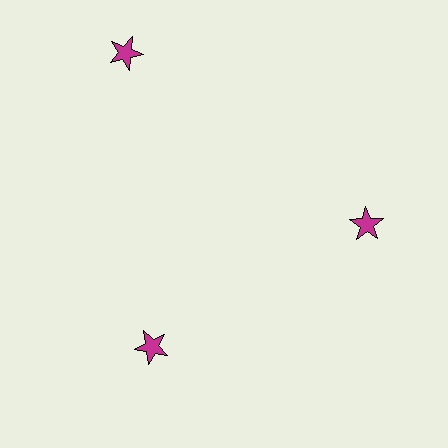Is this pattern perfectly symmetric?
No. The 3 magenta stars are arranged in a ring, but one element near the 11 o'clock position is pushed outward from the center, breaking the 3-fold rotational symmetry.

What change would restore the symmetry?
The symmetry would be restored by moving it inward, back onto the ring so that all 3 stars sit at equal angles and equal distance from the center.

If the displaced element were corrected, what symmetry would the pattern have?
It would have 3-fold rotational symmetry — the pattern would map onto itself every 120 degrees.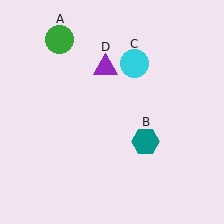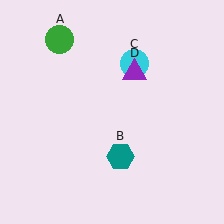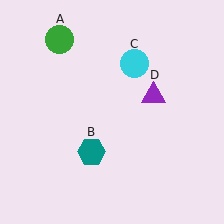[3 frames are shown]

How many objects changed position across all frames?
2 objects changed position: teal hexagon (object B), purple triangle (object D).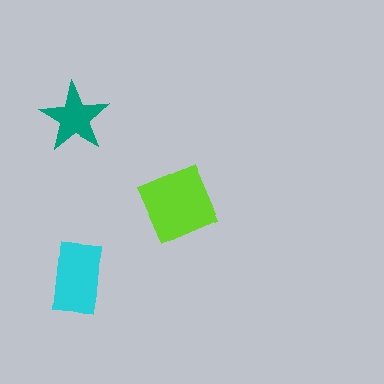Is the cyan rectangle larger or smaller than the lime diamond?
Smaller.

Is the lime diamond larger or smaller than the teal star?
Larger.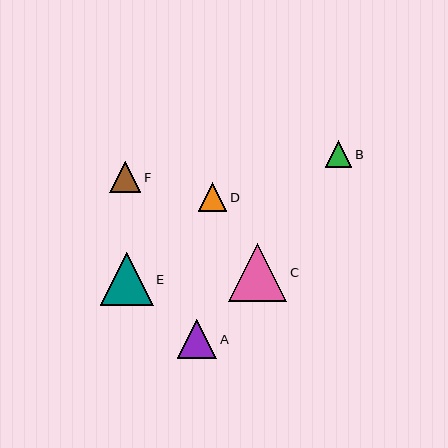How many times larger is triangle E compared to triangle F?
Triangle E is approximately 1.7 times the size of triangle F.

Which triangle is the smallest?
Triangle B is the smallest with a size of approximately 26 pixels.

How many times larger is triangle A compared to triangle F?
Triangle A is approximately 1.3 times the size of triangle F.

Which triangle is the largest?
Triangle C is the largest with a size of approximately 58 pixels.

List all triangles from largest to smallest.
From largest to smallest: C, E, A, F, D, B.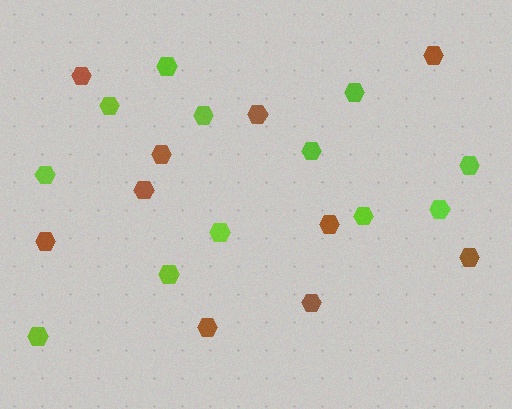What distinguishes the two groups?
There are 2 groups: one group of brown hexagons (10) and one group of lime hexagons (12).